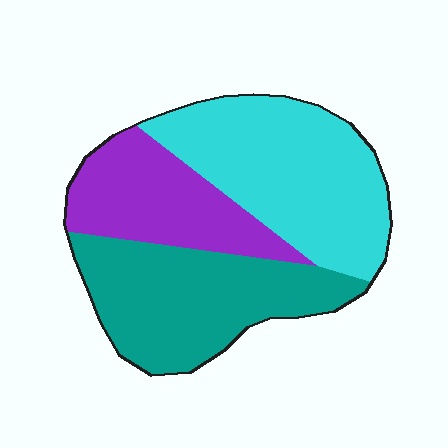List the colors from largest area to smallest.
From largest to smallest: cyan, teal, purple.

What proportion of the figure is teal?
Teal takes up about three eighths (3/8) of the figure.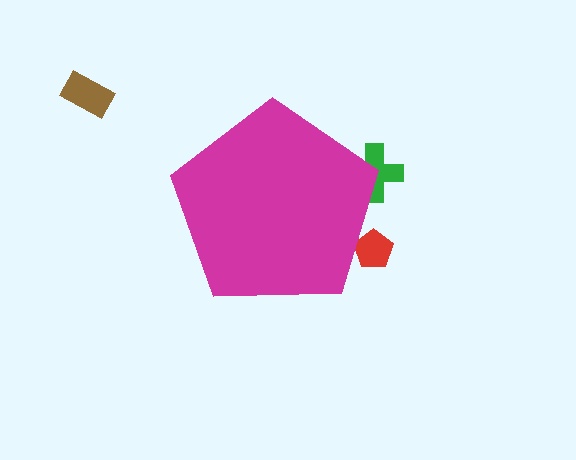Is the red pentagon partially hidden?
Yes, the red pentagon is partially hidden behind the magenta pentagon.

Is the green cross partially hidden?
Yes, the green cross is partially hidden behind the magenta pentagon.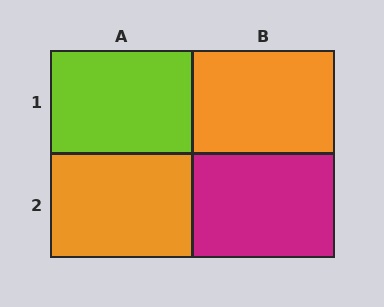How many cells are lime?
1 cell is lime.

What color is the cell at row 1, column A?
Lime.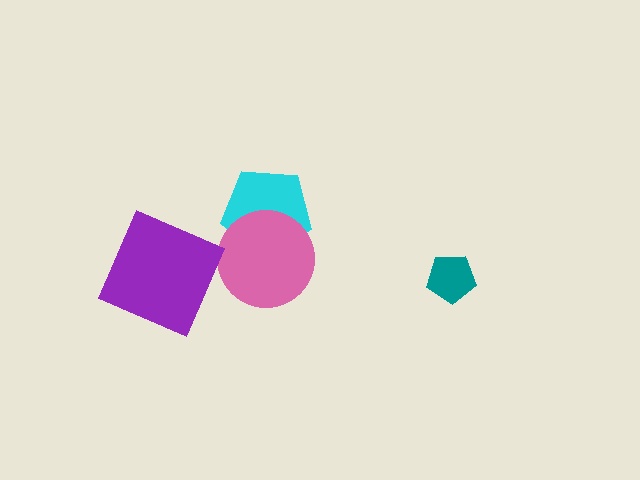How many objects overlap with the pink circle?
1 object overlaps with the pink circle.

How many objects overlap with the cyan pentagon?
1 object overlaps with the cyan pentagon.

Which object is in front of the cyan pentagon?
The pink circle is in front of the cyan pentagon.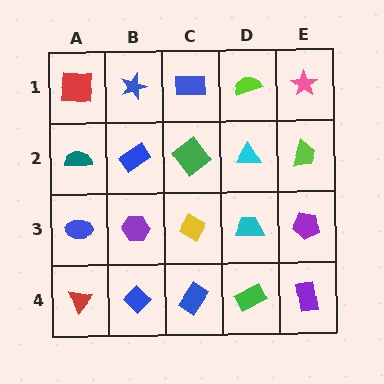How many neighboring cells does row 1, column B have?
3.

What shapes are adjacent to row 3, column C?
A green diamond (row 2, column C), a blue rectangle (row 4, column C), a purple hexagon (row 3, column B), a cyan trapezoid (row 3, column D).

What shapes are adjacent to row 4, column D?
A cyan trapezoid (row 3, column D), a blue rectangle (row 4, column C), a purple rectangle (row 4, column E).